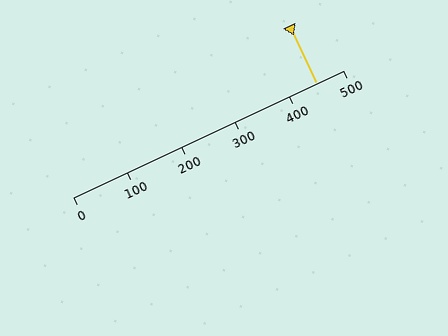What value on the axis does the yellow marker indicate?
The marker indicates approximately 450.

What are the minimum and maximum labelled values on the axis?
The axis runs from 0 to 500.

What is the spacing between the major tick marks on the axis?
The major ticks are spaced 100 apart.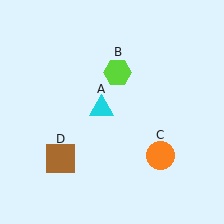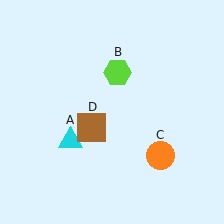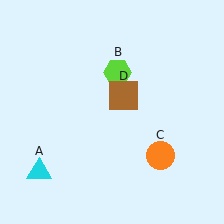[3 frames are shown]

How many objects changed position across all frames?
2 objects changed position: cyan triangle (object A), brown square (object D).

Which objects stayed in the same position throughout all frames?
Lime hexagon (object B) and orange circle (object C) remained stationary.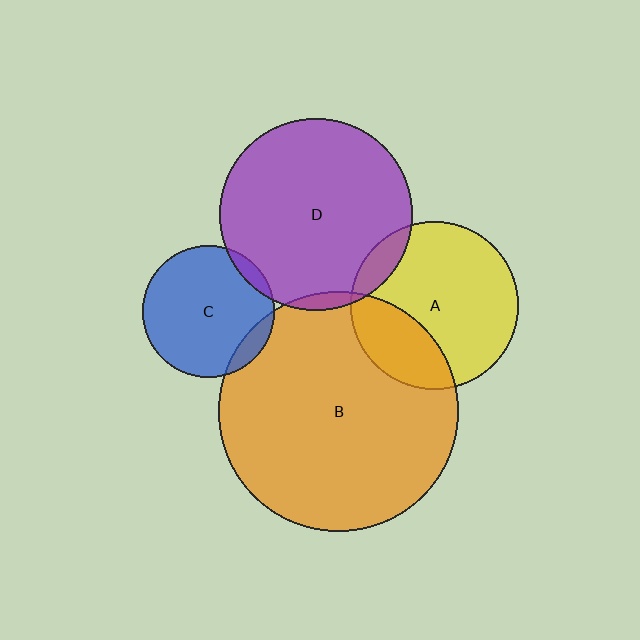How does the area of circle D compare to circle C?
Approximately 2.1 times.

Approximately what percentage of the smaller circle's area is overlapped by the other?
Approximately 10%.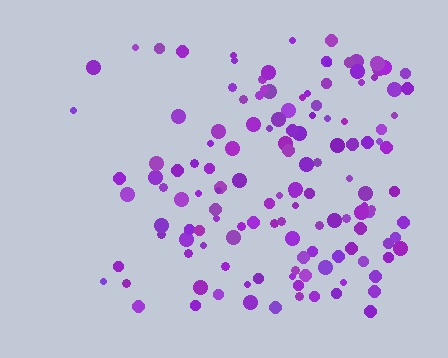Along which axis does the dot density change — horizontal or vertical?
Horizontal.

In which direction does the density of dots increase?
From left to right, with the right side densest.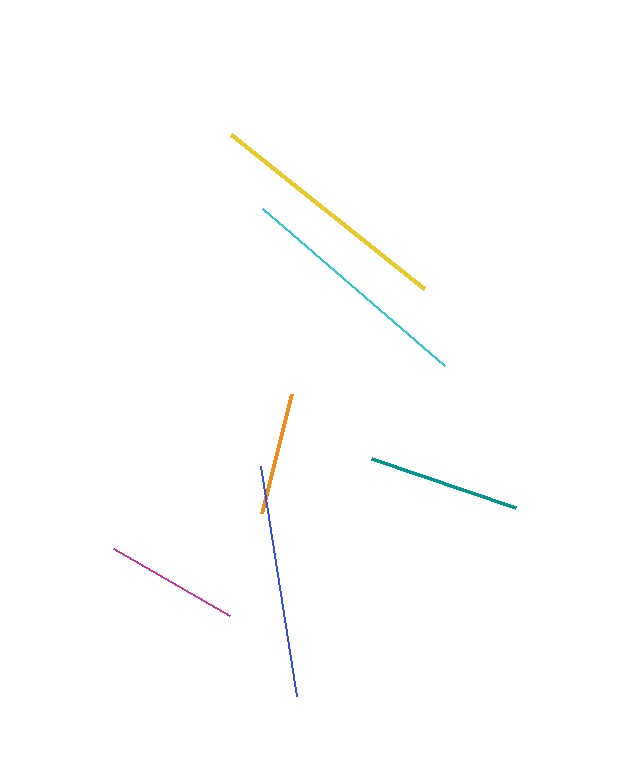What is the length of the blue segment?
The blue segment is approximately 234 pixels long.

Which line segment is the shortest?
The orange line is the shortest at approximately 123 pixels.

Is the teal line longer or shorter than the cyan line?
The cyan line is longer than the teal line.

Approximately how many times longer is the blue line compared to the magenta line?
The blue line is approximately 1.7 times the length of the magenta line.